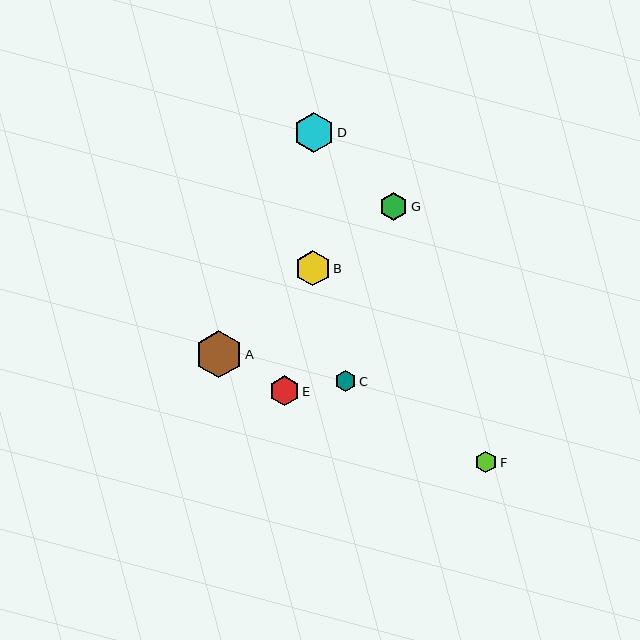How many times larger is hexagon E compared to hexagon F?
Hexagon E is approximately 1.4 times the size of hexagon F.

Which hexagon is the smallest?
Hexagon C is the smallest with a size of approximately 21 pixels.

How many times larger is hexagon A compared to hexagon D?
Hexagon A is approximately 1.2 times the size of hexagon D.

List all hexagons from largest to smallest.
From largest to smallest: A, D, B, E, G, F, C.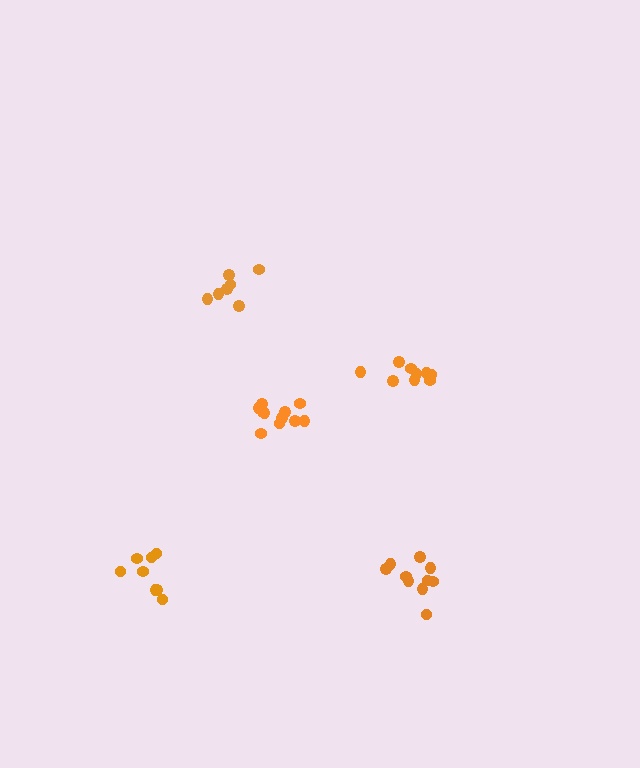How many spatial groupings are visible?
There are 5 spatial groupings.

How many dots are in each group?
Group 1: 7 dots, Group 2: 10 dots, Group 3: 11 dots, Group 4: 9 dots, Group 5: 8 dots (45 total).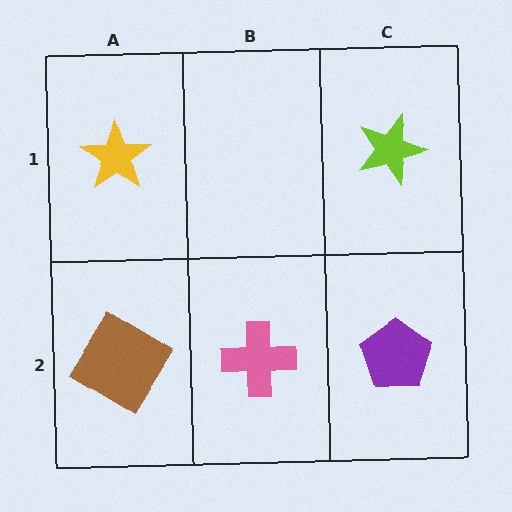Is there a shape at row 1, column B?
No, that cell is empty.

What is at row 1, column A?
A yellow star.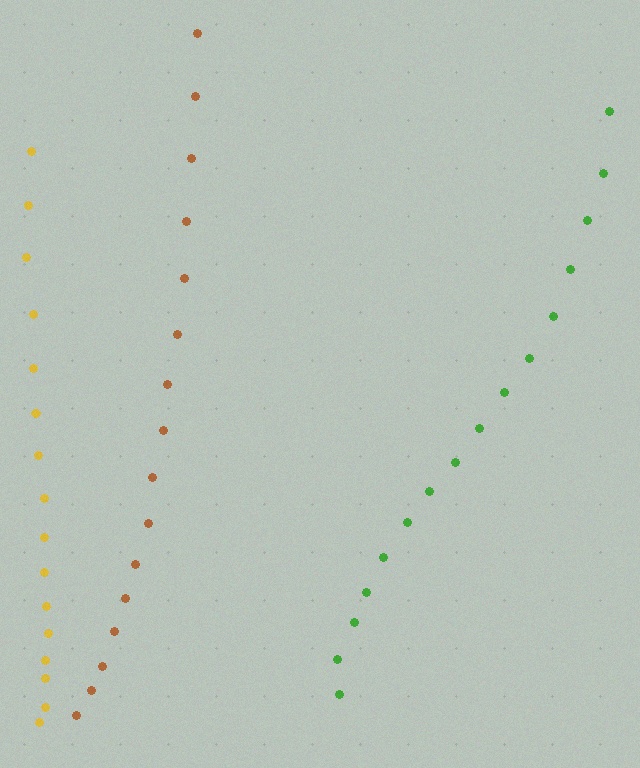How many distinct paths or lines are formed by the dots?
There are 3 distinct paths.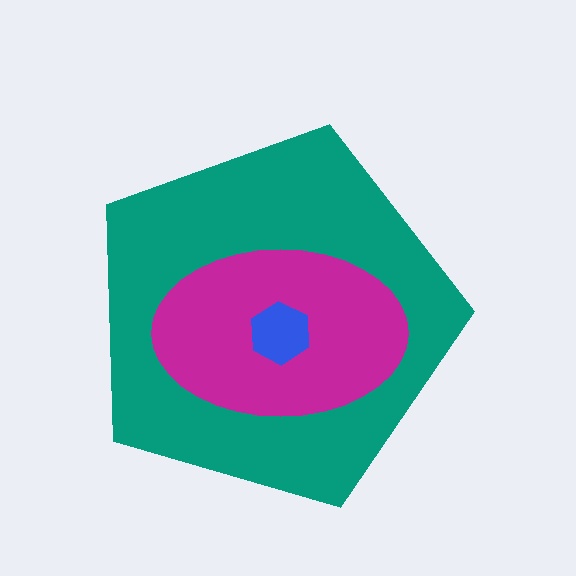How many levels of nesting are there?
3.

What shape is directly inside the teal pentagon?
The magenta ellipse.